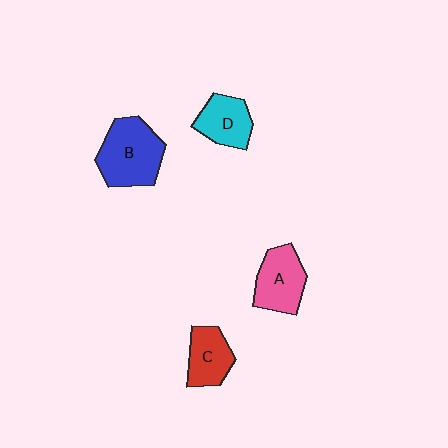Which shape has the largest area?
Shape B (blue).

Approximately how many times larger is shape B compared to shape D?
Approximately 1.6 times.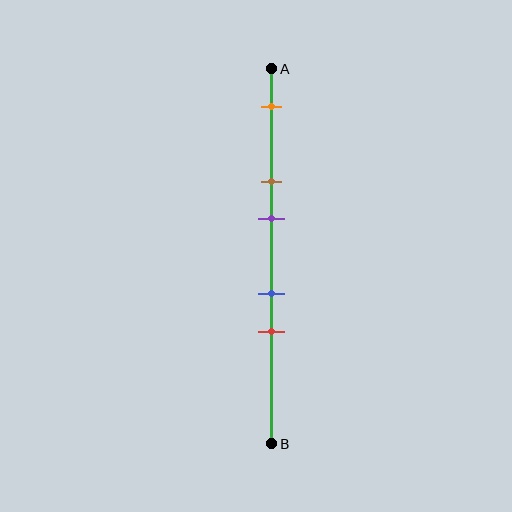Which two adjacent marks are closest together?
The blue and red marks are the closest adjacent pair.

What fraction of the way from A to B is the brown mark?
The brown mark is approximately 30% (0.3) of the way from A to B.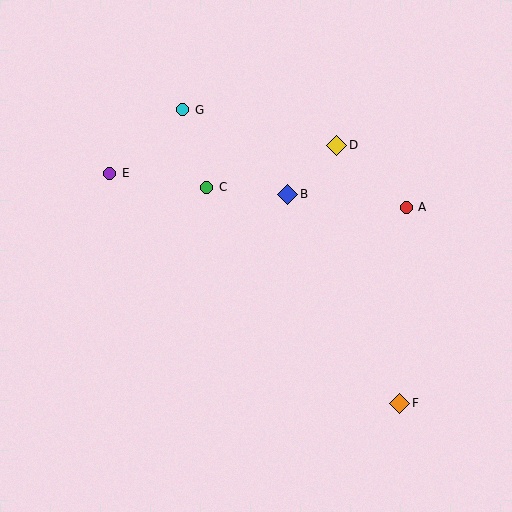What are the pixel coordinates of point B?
Point B is at (288, 194).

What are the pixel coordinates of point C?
Point C is at (207, 187).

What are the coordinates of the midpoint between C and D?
The midpoint between C and D is at (272, 166).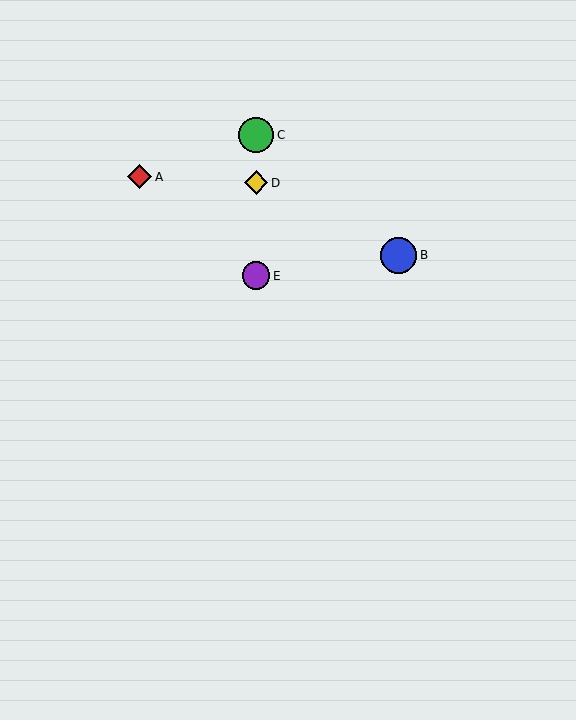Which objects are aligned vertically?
Objects C, D, E are aligned vertically.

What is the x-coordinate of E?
Object E is at x≈256.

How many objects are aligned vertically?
3 objects (C, D, E) are aligned vertically.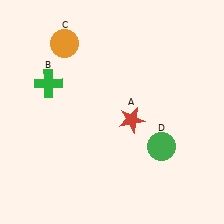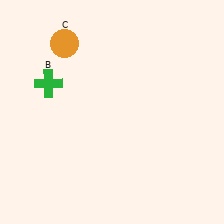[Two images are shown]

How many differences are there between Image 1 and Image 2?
There are 2 differences between the two images.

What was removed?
The red star (A), the green circle (D) were removed in Image 2.